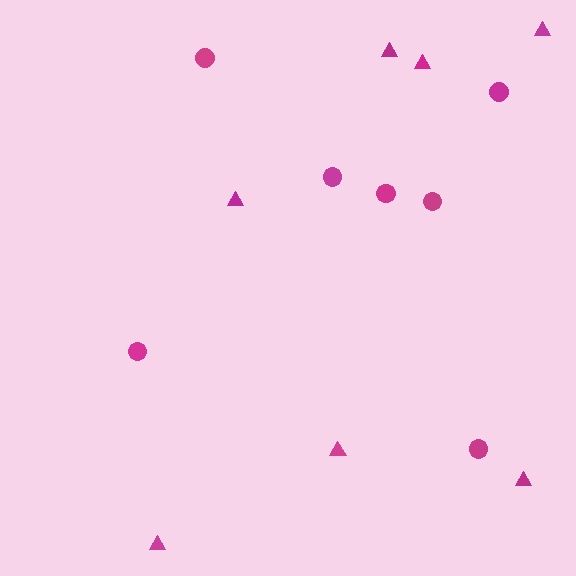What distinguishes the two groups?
There are 2 groups: one group of circles (7) and one group of triangles (7).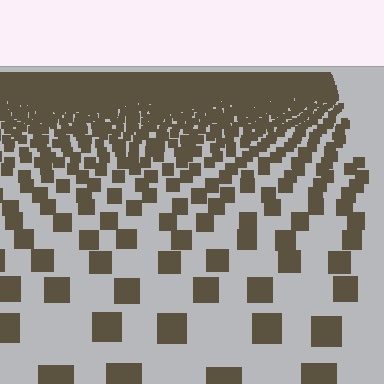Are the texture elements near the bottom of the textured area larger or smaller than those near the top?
Larger. Near the bottom, elements are closer to the viewer and appear at a bigger on-screen size.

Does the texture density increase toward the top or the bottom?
Density increases toward the top.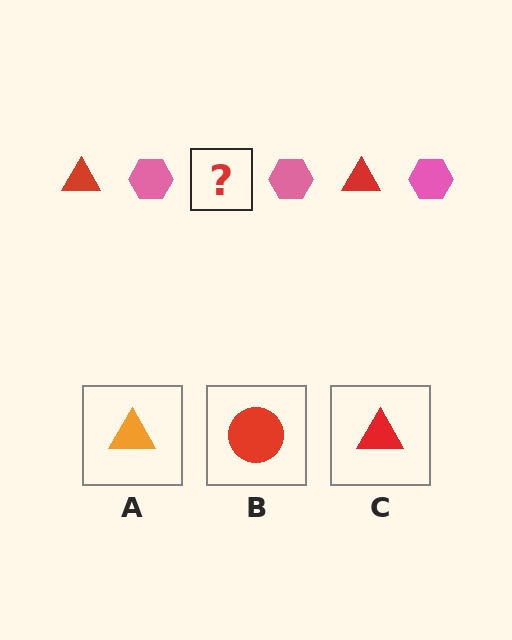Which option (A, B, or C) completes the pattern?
C.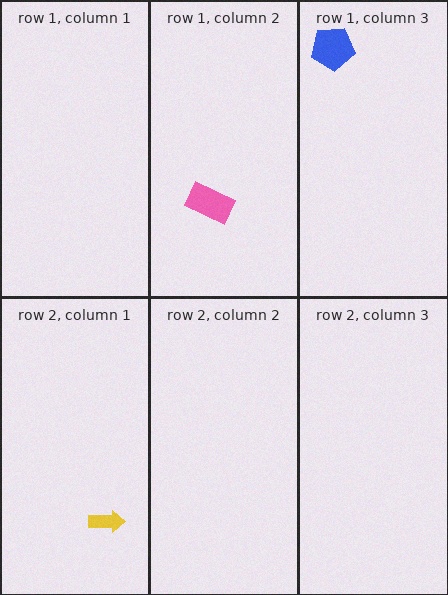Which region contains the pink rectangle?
The row 1, column 2 region.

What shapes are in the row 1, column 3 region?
The blue pentagon.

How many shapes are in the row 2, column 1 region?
1.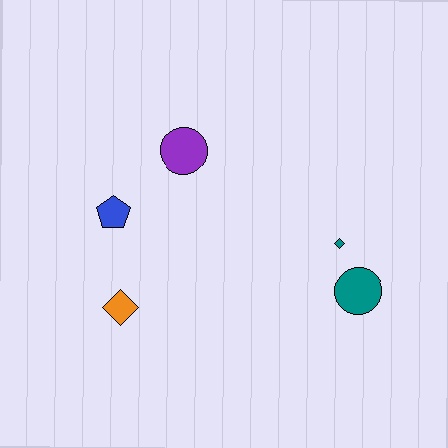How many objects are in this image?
There are 5 objects.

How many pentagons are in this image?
There is 1 pentagon.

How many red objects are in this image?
There are no red objects.